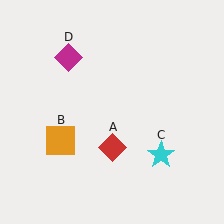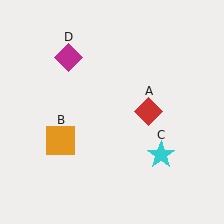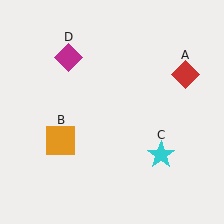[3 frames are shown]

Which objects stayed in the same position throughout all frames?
Orange square (object B) and cyan star (object C) and magenta diamond (object D) remained stationary.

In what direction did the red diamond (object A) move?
The red diamond (object A) moved up and to the right.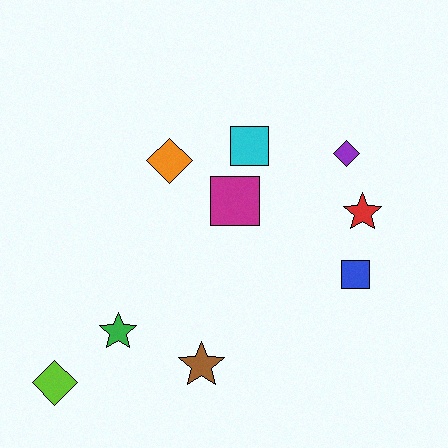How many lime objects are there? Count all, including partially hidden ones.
There is 1 lime object.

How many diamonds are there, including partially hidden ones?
There are 3 diamonds.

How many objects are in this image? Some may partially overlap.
There are 9 objects.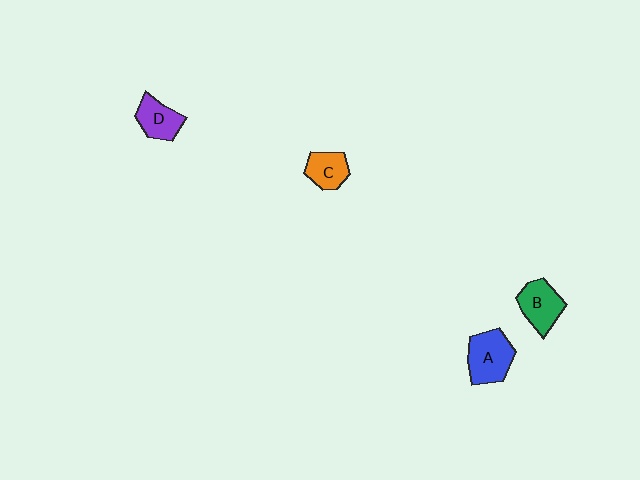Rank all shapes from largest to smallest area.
From largest to smallest: A (blue), B (green), D (purple), C (orange).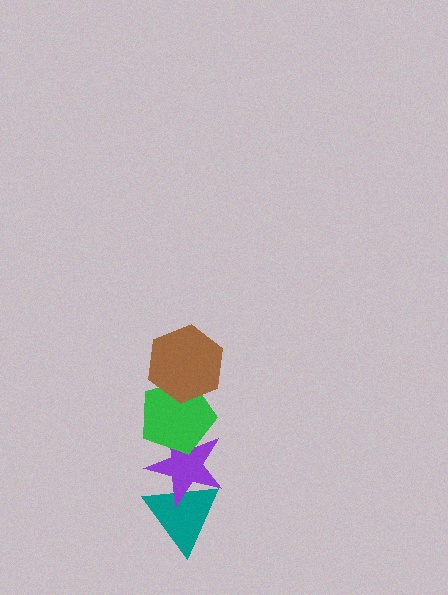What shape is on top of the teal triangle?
The purple star is on top of the teal triangle.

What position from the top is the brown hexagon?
The brown hexagon is 1st from the top.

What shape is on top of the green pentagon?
The brown hexagon is on top of the green pentagon.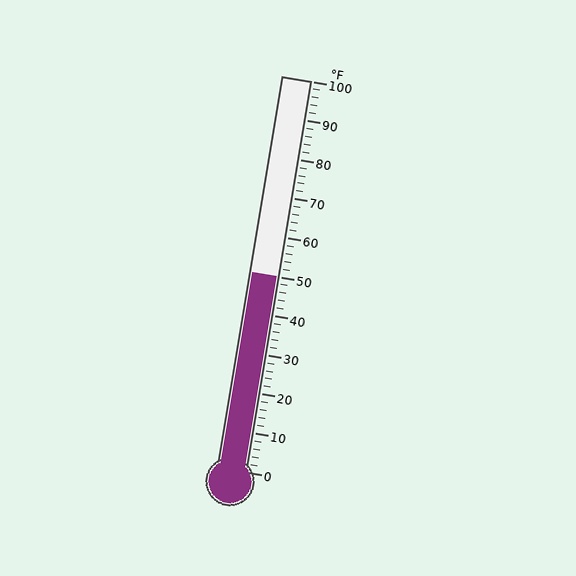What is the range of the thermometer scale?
The thermometer scale ranges from 0°F to 100°F.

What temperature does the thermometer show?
The thermometer shows approximately 50°F.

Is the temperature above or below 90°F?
The temperature is below 90°F.